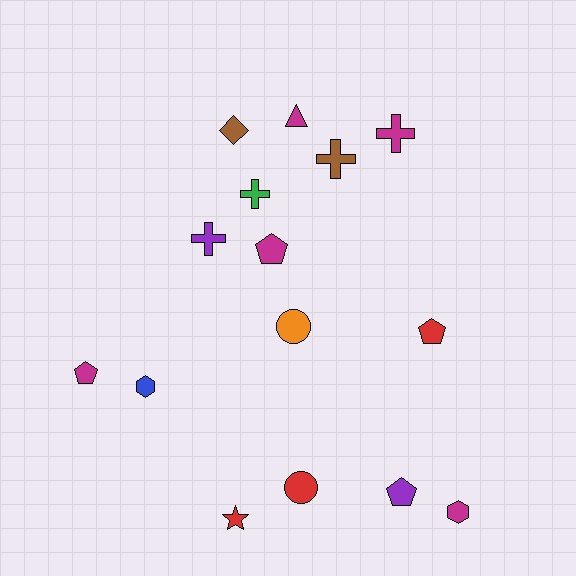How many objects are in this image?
There are 15 objects.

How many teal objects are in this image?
There are no teal objects.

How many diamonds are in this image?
There is 1 diamond.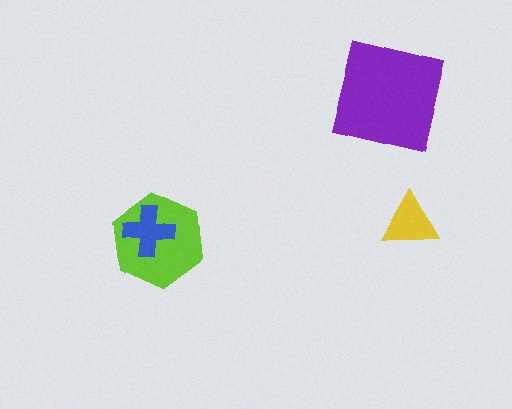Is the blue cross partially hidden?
No, no other shape covers it.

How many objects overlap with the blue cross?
1 object overlaps with the blue cross.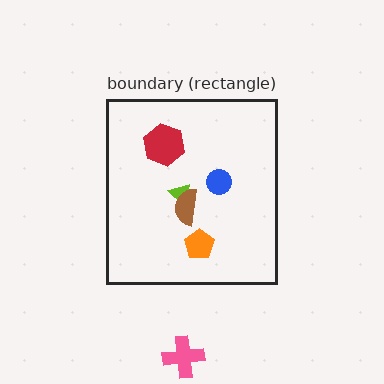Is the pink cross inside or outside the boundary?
Outside.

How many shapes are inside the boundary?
5 inside, 1 outside.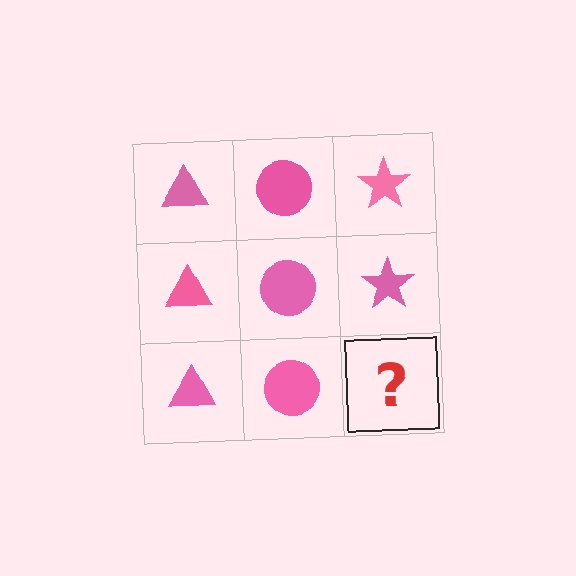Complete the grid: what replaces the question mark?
The question mark should be replaced with a pink star.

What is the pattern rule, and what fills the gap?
The rule is that each column has a consistent shape. The gap should be filled with a pink star.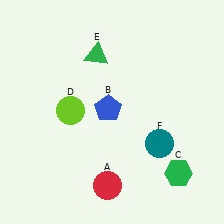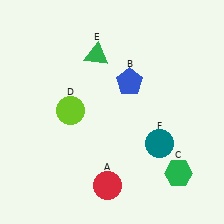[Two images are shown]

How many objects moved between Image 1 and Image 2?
1 object moved between the two images.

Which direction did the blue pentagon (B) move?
The blue pentagon (B) moved up.